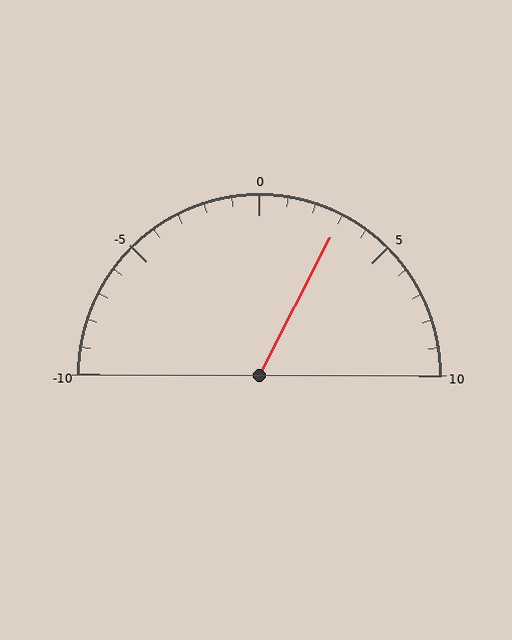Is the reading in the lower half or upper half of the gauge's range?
The reading is in the upper half of the range (-10 to 10).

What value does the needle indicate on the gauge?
The needle indicates approximately 3.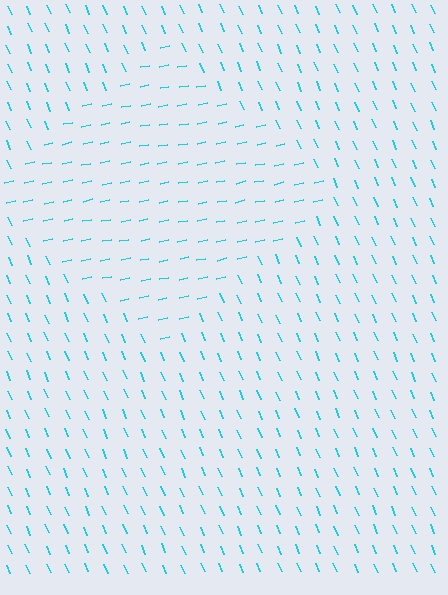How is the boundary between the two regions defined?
The boundary is defined purely by a change in line orientation (approximately 79 degrees difference). All lines are the same color and thickness.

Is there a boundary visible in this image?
Yes, there is a texture boundary formed by a change in line orientation.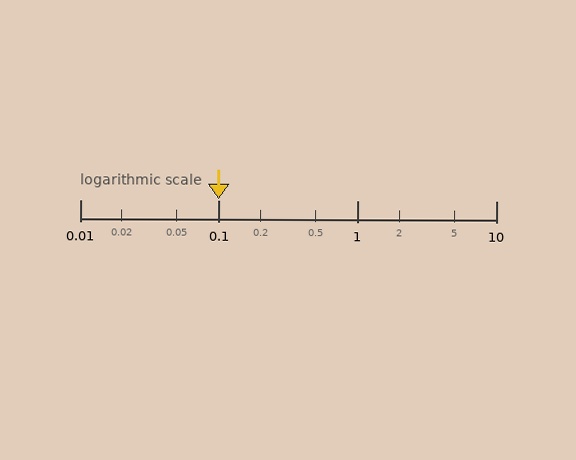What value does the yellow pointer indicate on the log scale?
The pointer indicates approximately 0.1.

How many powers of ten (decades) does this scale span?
The scale spans 3 decades, from 0.01 to 10.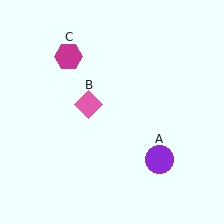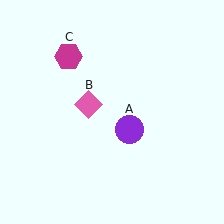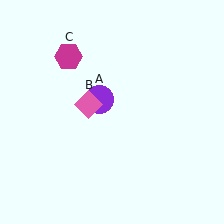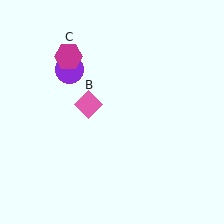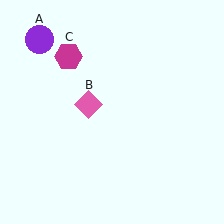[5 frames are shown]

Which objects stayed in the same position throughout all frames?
Pink diamond (object B) and magenta hexagon (object C) remained stationary.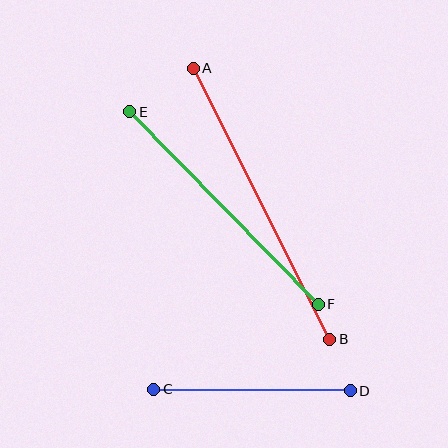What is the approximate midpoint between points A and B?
The midpoint is at approximately (262, 204) pixels.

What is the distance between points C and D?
The distance is approximately 196 pixels.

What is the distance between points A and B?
The distance is approximately 303 pixels.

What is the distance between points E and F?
The distance is approximately 269 pixels.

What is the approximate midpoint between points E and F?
The midpoint is at approximately (224, 208) pixels.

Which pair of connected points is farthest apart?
Points A and B are farthest apart.